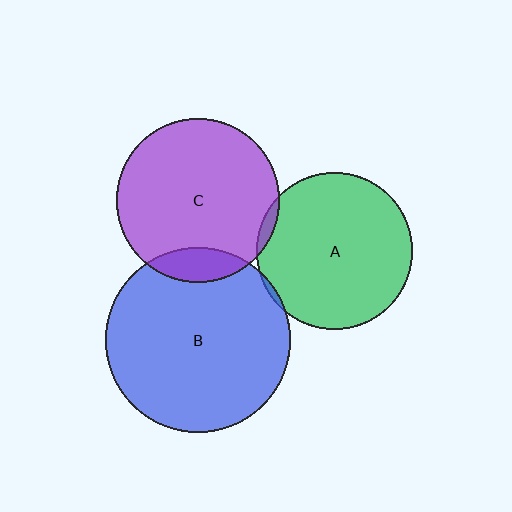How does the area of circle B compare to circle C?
Approximately 1.3 times.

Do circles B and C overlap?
Yes.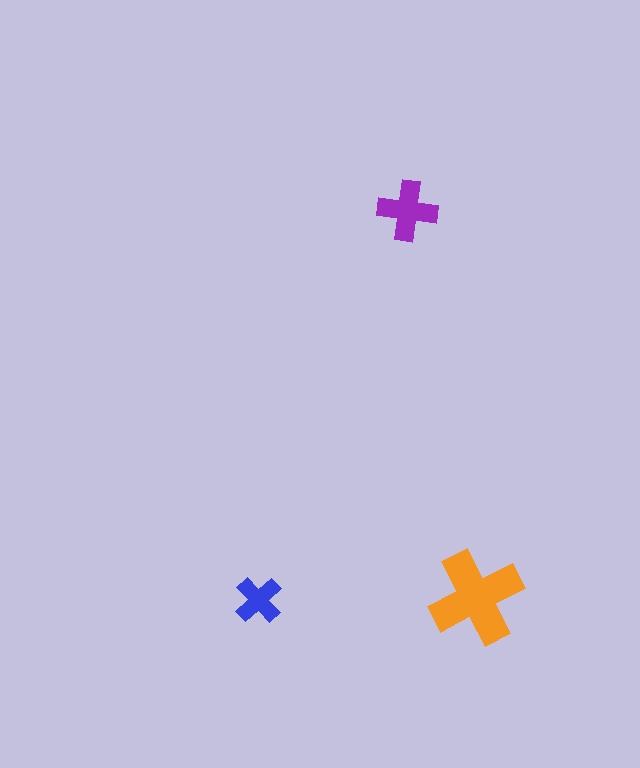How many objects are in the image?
There are 3 objects in the image.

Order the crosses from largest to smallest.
the orange one, the purple one, the blue one.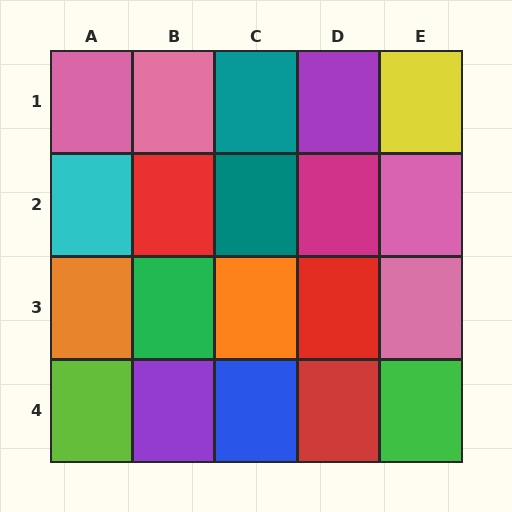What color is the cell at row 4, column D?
Red.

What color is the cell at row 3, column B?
Green.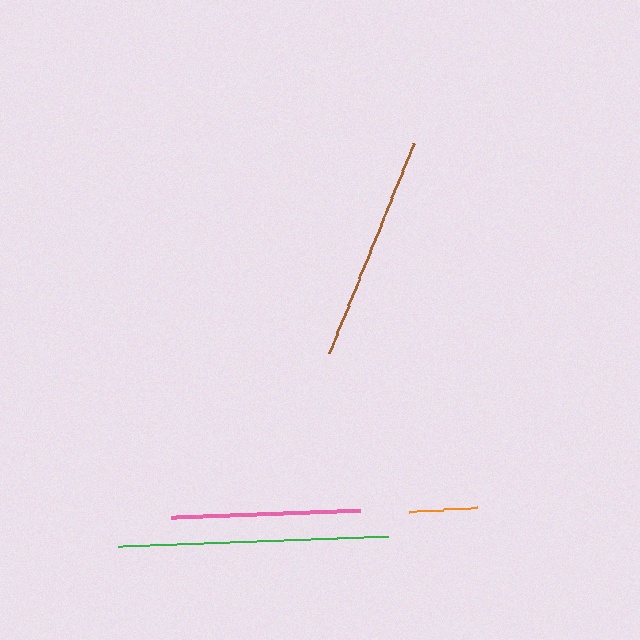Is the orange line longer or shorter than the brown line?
The brown line is longer than the orange line.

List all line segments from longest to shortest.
From longest to shortest: green, brown, pink, orange.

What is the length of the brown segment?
The brown segment is approximately 226 pixels long.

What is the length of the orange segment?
The orange segment is approximately 67 pixels long.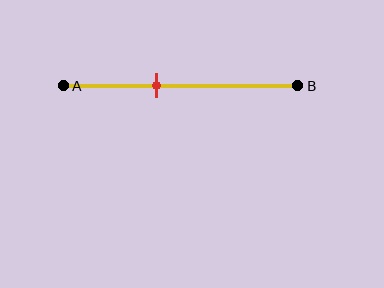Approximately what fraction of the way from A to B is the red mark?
The red mark is approximately 40% of the way from A to B.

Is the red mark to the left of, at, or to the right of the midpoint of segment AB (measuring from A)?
The red mark is to the left of the midpoint of segment AB.